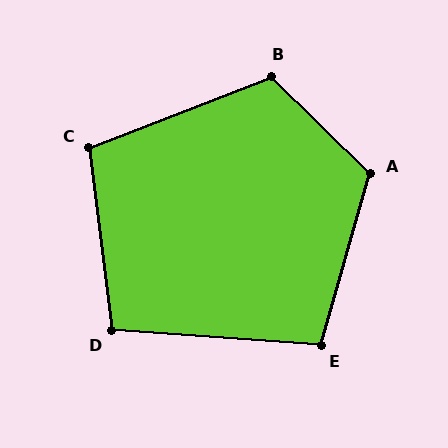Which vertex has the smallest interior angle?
D, at approximately 101 degrees.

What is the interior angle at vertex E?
Approximately 102 degrees (obtuse).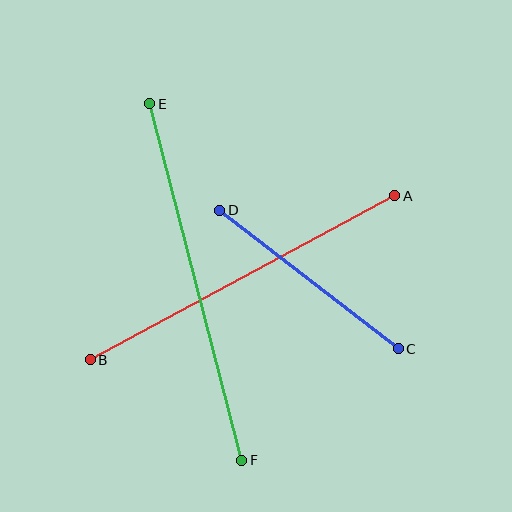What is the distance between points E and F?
The distance is approximately 368 pixels.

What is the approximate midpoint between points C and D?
The midpoint is at approximately (309, 280) pixels.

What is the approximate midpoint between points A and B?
The midpoint is at approximately (243, 278) pixels.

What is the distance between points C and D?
The distance is approximately 226 pixels.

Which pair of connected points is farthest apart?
Points E and F are farthest apart.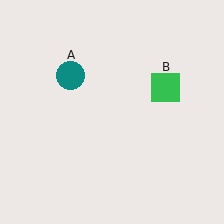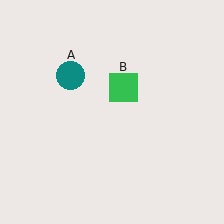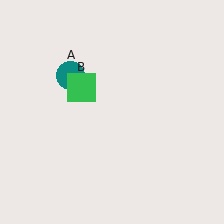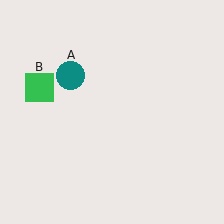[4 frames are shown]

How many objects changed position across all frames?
1 object changed position: green square (object B).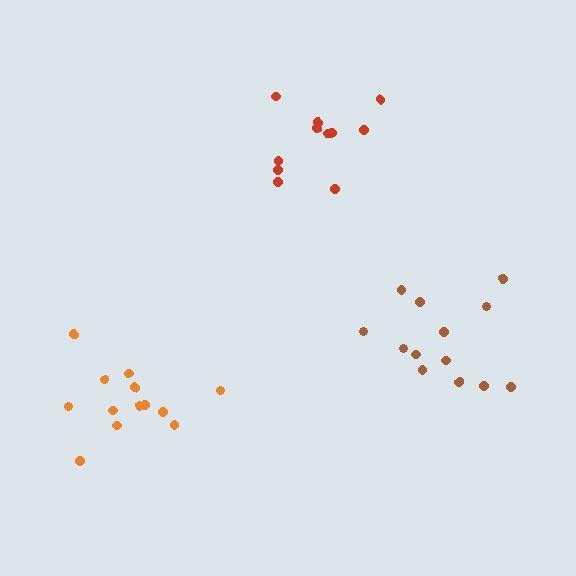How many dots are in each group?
Group 1: 13 dots, Group 2: 11 dots, Group 3: 13 dots (37 total).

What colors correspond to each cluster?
The clusters are colored: orange, red, brown.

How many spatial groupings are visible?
There are 3 spatial groupings.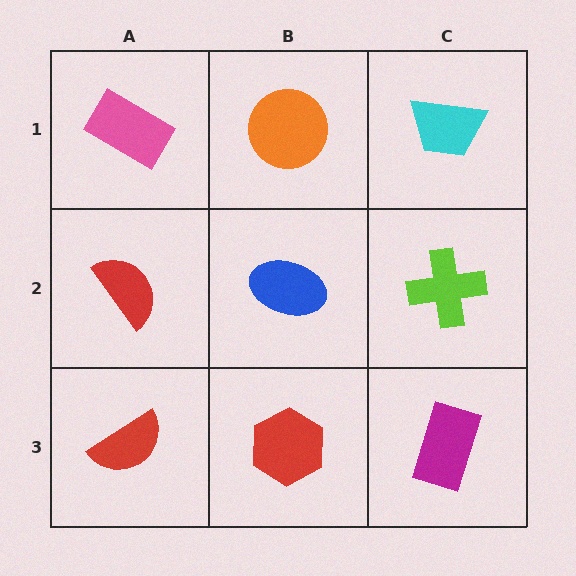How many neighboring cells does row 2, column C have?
3.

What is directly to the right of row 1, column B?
A cyan trapezoid.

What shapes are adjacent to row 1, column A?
A red semicircle (row 2, column A), an orange circle (row 1, column B).